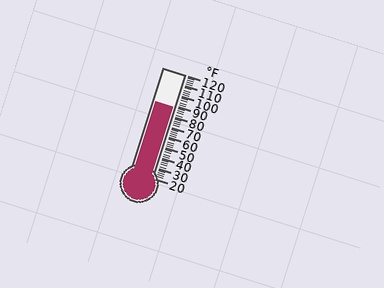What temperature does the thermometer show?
The thermometer shows approximately 88°F.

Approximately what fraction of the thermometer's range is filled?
The thermometer is filled to approximately 70% of its range.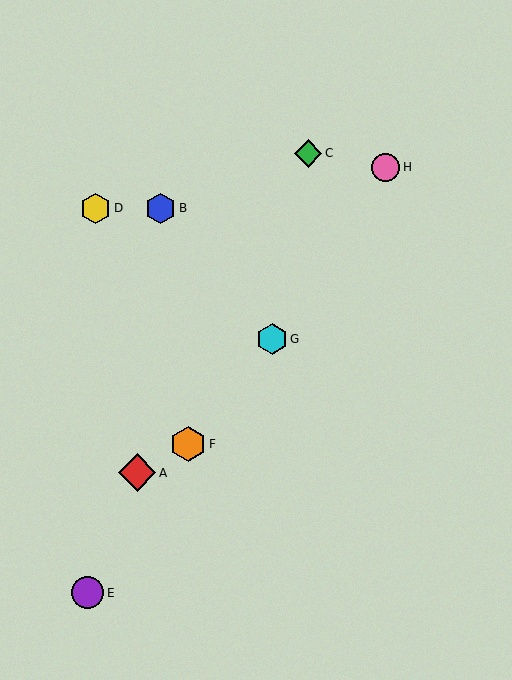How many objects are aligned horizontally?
2 objects (B, D) are aligned horizontally.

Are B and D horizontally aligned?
Yes, both are at y≈208.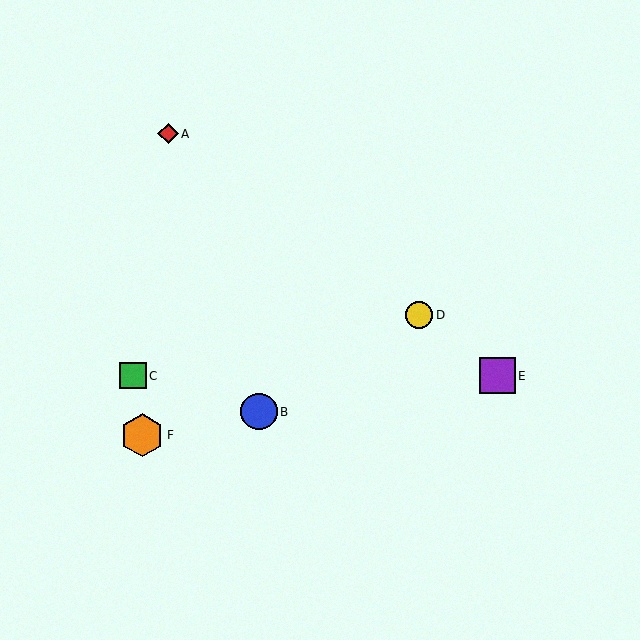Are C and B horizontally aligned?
No, C is at y≈375 and B is at y≈412.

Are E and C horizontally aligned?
Yes, both are at y≈376.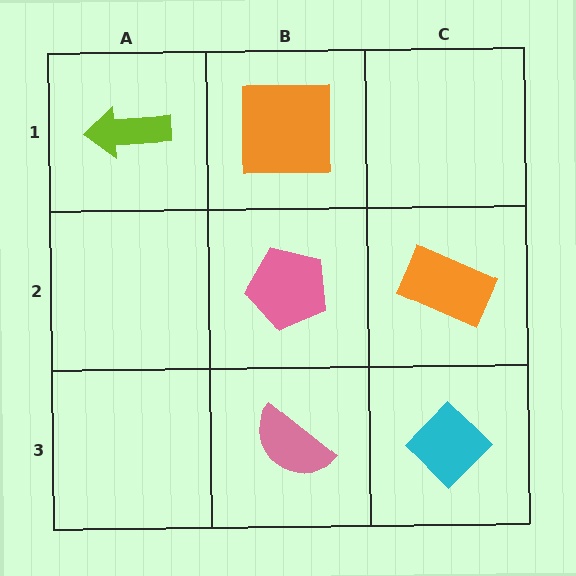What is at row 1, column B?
An orange square.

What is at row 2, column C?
An orange rectangle.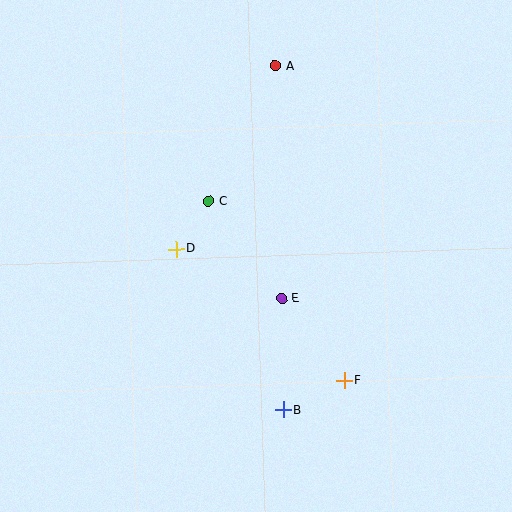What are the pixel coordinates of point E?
Point E is at (282, 299).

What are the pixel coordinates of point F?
Point F is at (345, 380).